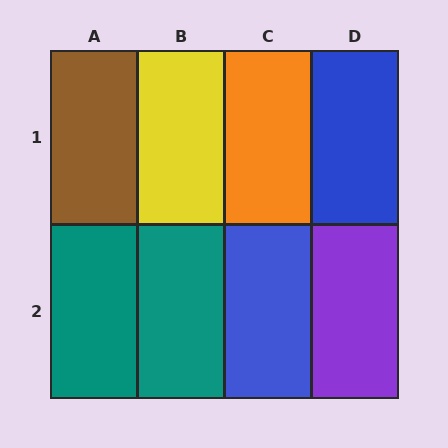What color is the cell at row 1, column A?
Brown.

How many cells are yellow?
1 cell is yellow.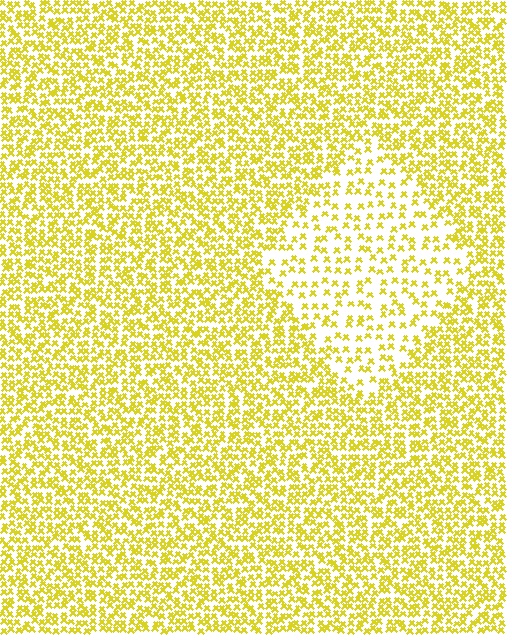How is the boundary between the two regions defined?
The boundary is defined by a change in element density (approximately 2.1x ratio). All elements are the same color, size, and shape.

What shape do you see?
I see a diamond.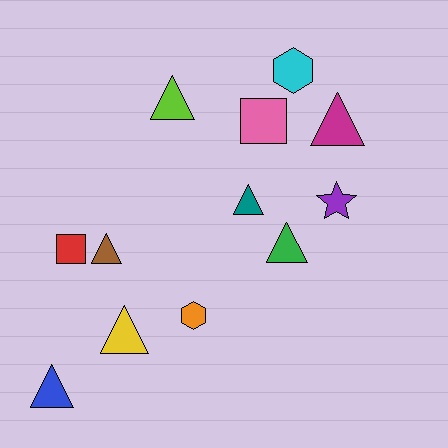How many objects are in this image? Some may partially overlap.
There are 12 objects.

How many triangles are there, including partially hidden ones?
There are 7 triangles.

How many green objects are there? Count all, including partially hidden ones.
There is 1 green object.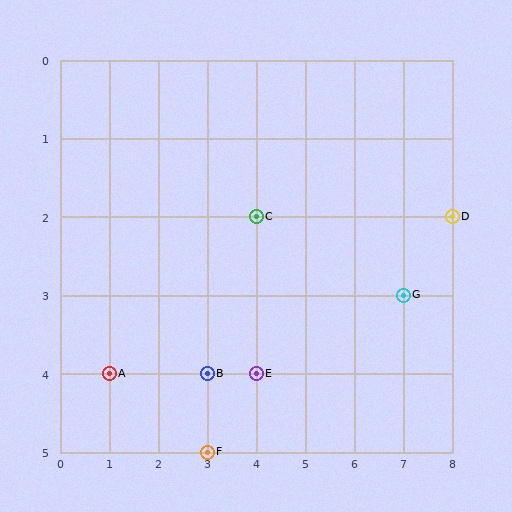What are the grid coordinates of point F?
Point F is at grid coordinates (3, 5).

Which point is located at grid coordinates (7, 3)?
Point G is at (7, 3).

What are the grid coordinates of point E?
Point E is at grid coordinates (4, 4).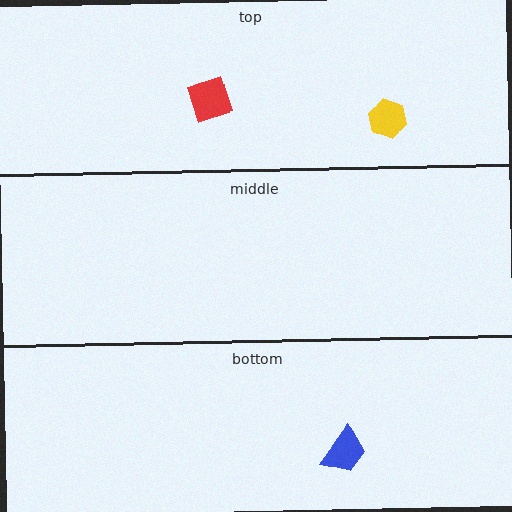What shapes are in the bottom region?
The blue trapezoid.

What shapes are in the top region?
The red diamond, the yellow hexagon.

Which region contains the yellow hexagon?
The top region.